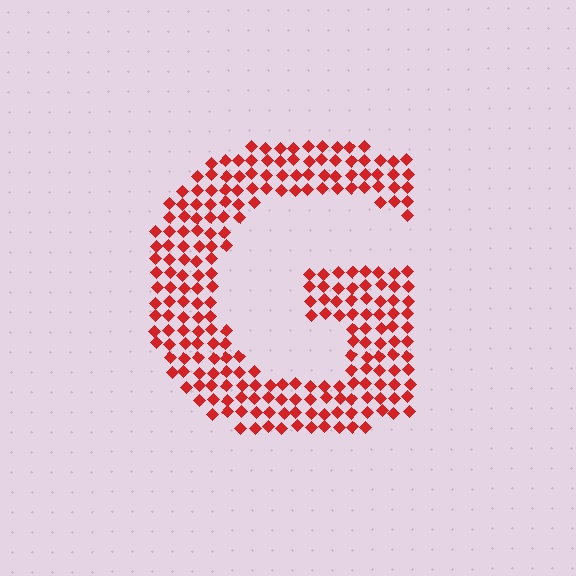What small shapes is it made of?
It is made of small diamonds.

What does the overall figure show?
The overall figure shows the letter G.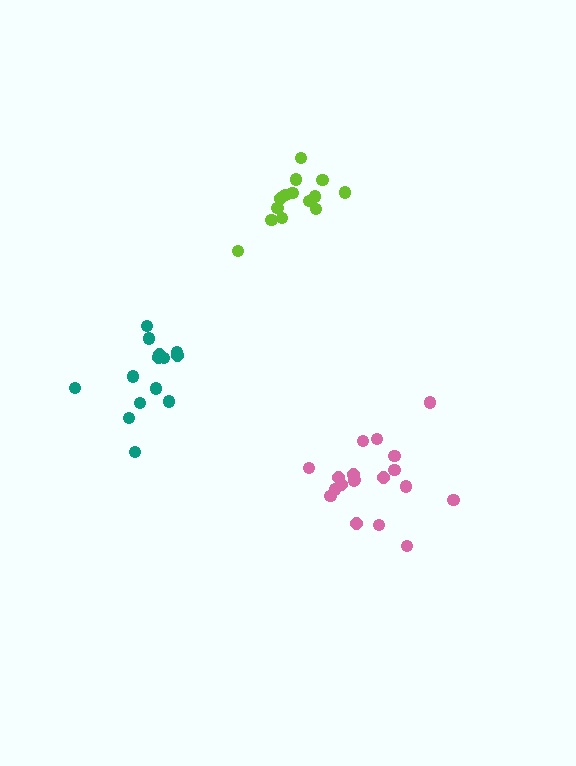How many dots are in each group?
Group 1: 19 dots, Group 2: 14 dots, Group 3: 14 dots (47 total).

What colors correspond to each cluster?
The clusters are colored: pink, teal, lime.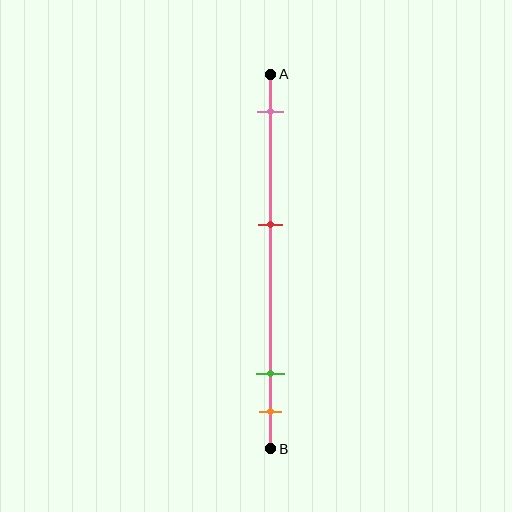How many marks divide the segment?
There are 4 marks dividing the segment.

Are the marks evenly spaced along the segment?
No, the marks are not evenly spaced.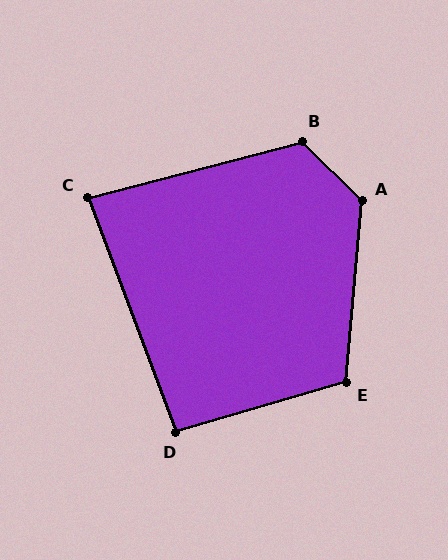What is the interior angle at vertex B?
Approximately 120 degrees (obtuse).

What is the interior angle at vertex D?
Approximately 94 degrees (approximately right).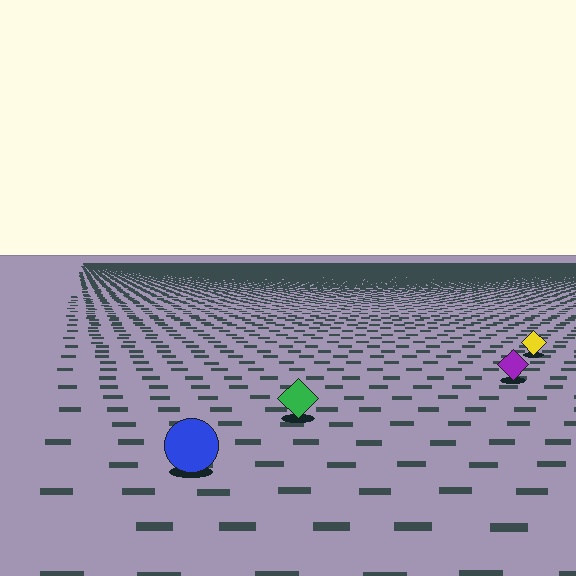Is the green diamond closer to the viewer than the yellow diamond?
Yes. The green diamond is closer — you can tell from the texture gradient: the ground texture is coarser near it.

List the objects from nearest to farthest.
From nearest to farthest: the blue circle, the green diamond, the purple diamond, the yellow diamond.